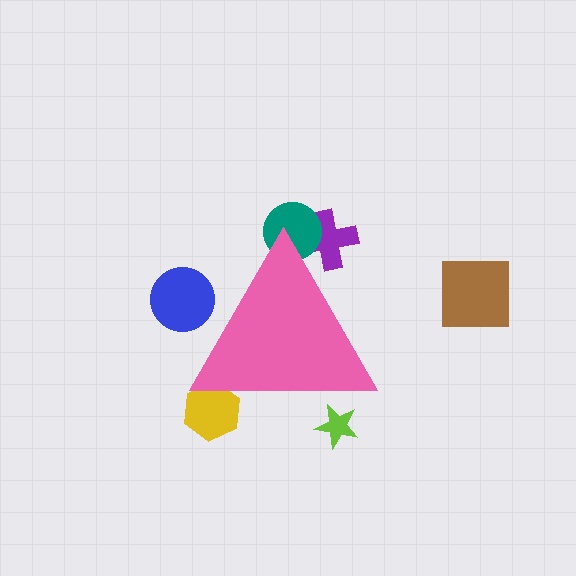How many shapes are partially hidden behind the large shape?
5 shapes are partially hidden.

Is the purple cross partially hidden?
Yes, the purple cross is partially hidden behind the pink triangle.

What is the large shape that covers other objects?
A pink triangle.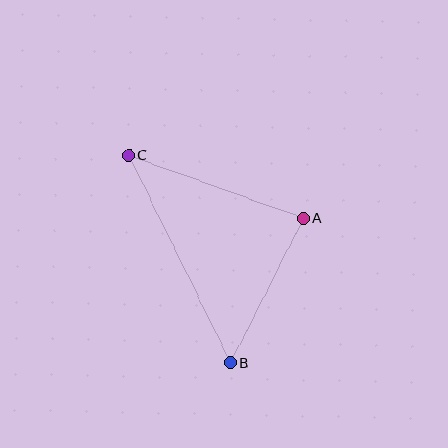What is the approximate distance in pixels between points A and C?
The distance between A and C is approximately 185 pixels.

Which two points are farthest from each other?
Points B and C are farthest from each other.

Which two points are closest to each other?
Points A and B are closest to each other.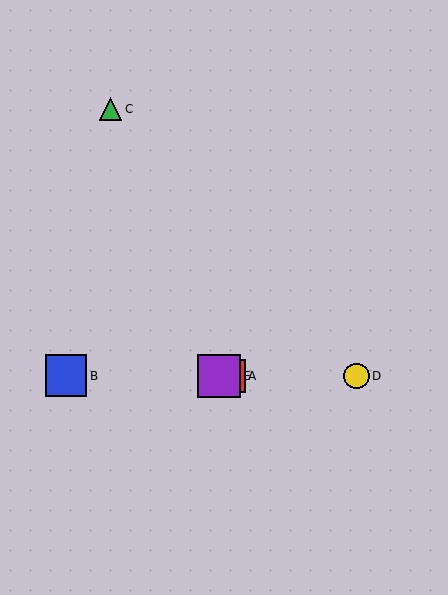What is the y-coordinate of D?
Object D is at y≈376.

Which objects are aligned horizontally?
Objects A, B, D, E are aligned horizontally.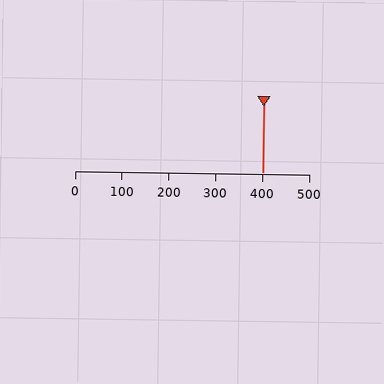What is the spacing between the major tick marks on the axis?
The major ticks are spaced 100 apart.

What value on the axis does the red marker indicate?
The marker indicates approximately 400.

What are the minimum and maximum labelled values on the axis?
The axis runs from 0 to 500.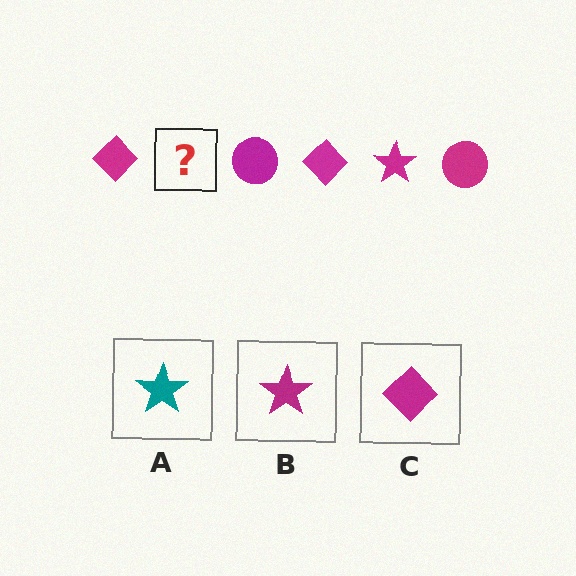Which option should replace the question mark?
Option B.